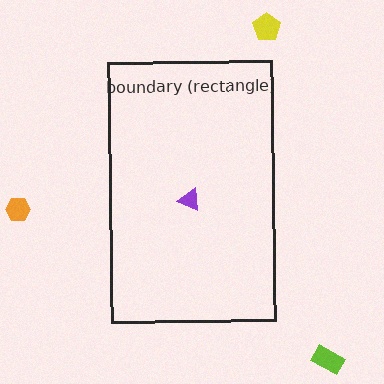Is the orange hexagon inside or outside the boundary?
Outside.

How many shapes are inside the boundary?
1 inside, 3 outside.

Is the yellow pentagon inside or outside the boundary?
Outside.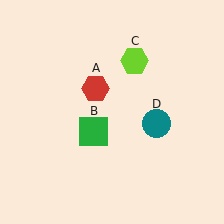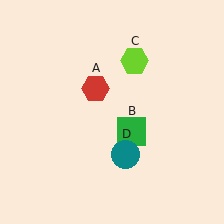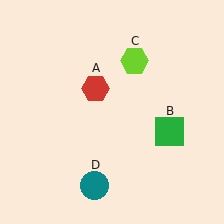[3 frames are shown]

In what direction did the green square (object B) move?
The green square (object B) moved right.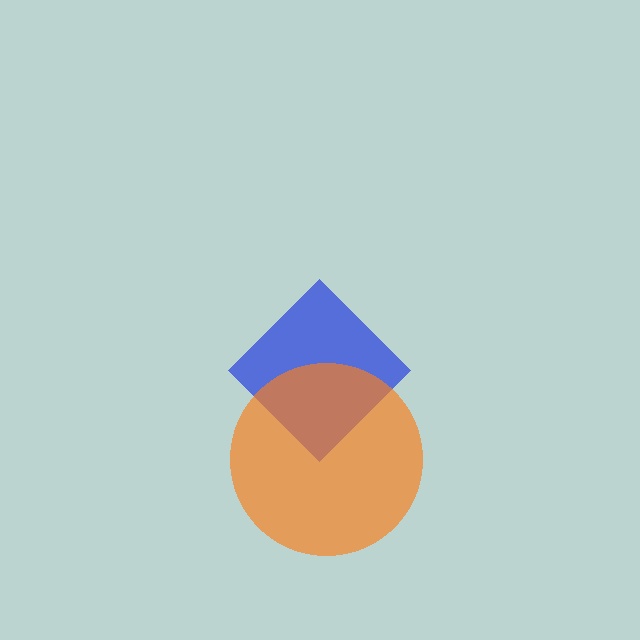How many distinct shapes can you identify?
There are 2 distinct shapes: a blue diamond, an orange circle.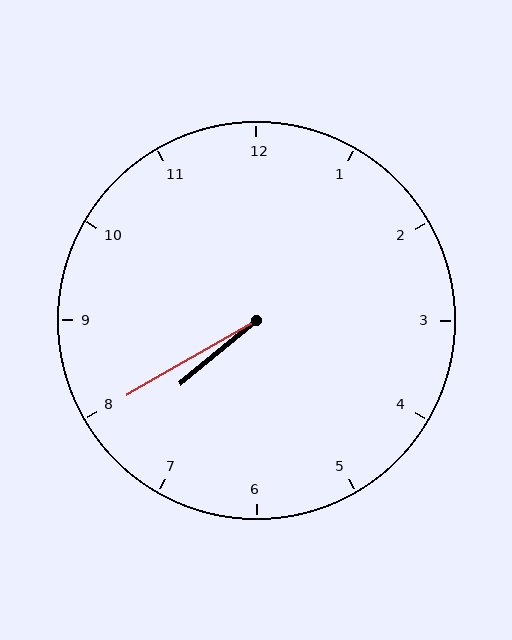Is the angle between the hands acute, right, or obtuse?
It is acute.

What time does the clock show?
7:40.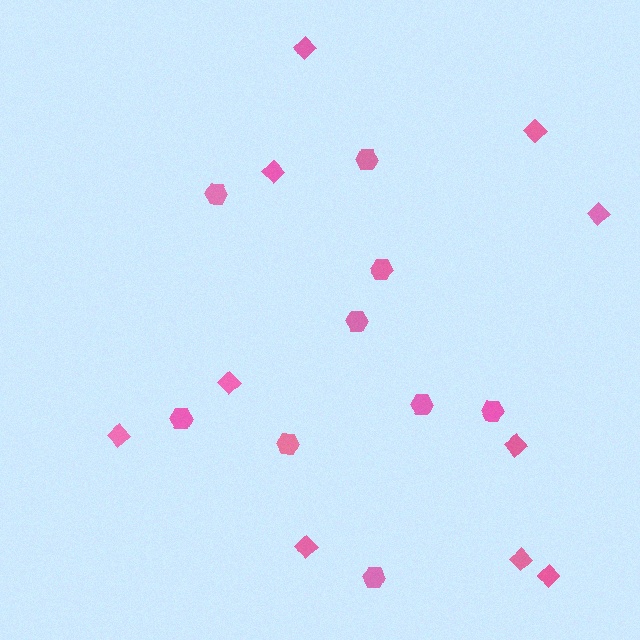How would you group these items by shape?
There are 2 groups: one group of diamonds (10) and one group of hexagons (9).